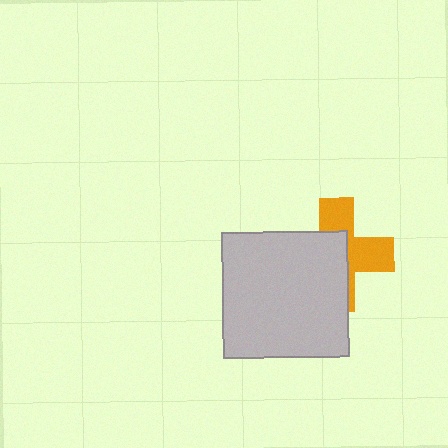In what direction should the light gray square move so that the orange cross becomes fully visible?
The light gray square should move toward the lower-left. That is the shortest direction to clear the overlap and leave the orange cross fully visible.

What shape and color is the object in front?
The object in front is a light gray square.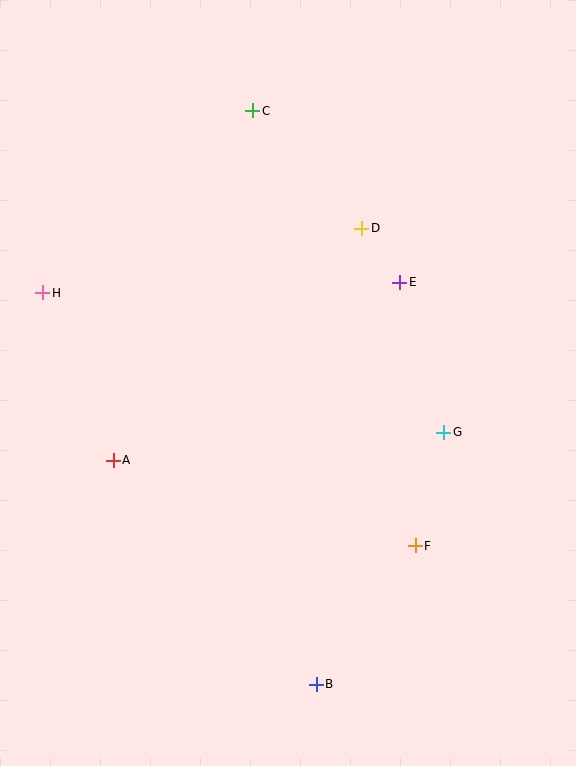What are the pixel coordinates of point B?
Point B is at (316, 684).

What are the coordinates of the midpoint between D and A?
The midpoint between D and A is at (237, 344).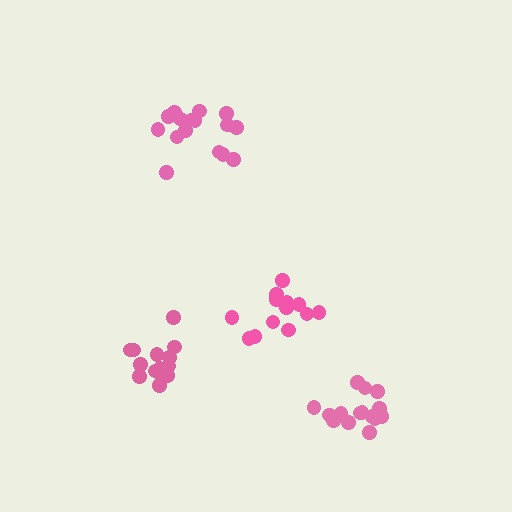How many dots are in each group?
Group 1: 13 dots, Group 2: 17 dots, Group 3: 16 dots, Group 4: 15 dots (61 total).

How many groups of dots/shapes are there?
There are 4 groups.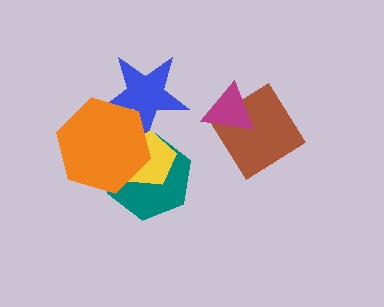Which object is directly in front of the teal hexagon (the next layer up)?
The yellow pentagon is directly in front of the teal hexagon.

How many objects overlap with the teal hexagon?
2 objects overlap with the teal hexagon.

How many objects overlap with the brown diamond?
1 object overlaps with the brown diamond.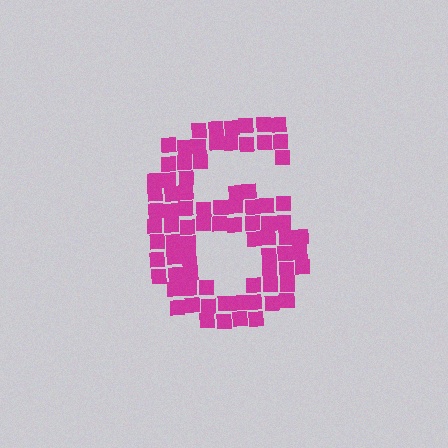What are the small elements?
The small elements are squares.